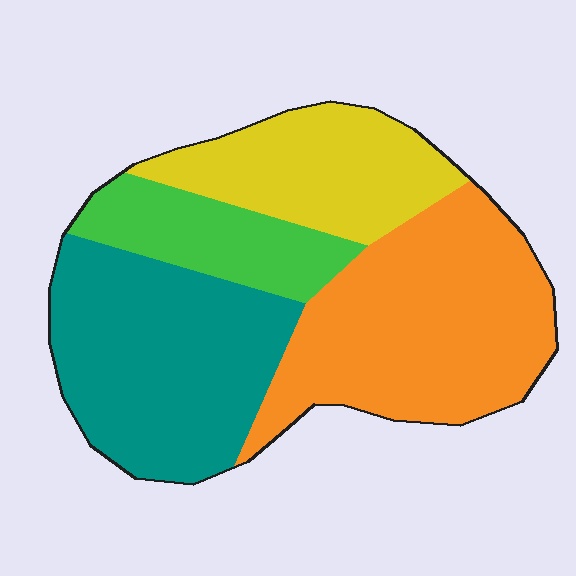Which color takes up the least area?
Green, at roughly 15%.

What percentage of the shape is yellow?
Yellow takes up between a sixth and a third of the shape.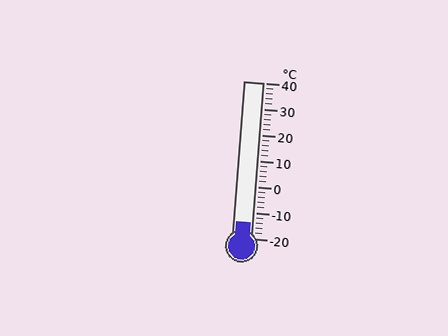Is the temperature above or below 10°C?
The temperature is below 10°C.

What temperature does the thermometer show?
The thermometer shows approximately -14°C.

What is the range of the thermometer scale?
The thermometer scale ranges from -20°C to 40°C.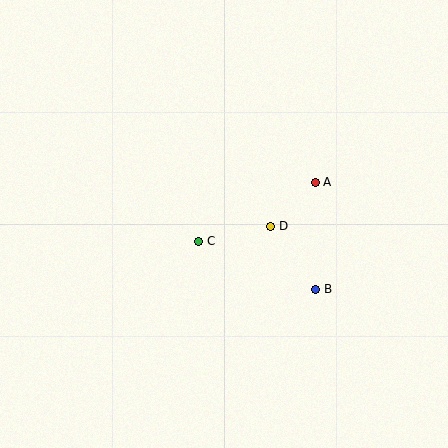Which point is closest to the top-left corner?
Point C is closest to the top-left corner.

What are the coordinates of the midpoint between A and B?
The midpoint between A and B is at (315, 236).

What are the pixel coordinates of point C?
Point C is at (199, 241).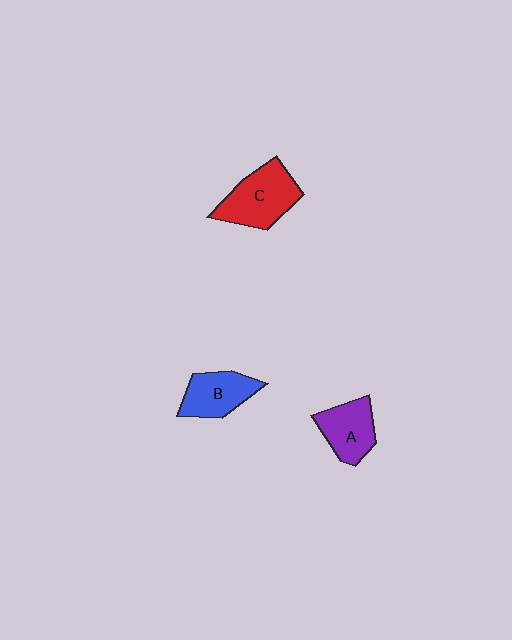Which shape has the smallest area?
Shape A (purple).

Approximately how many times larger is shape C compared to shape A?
Approximately 1.3 times.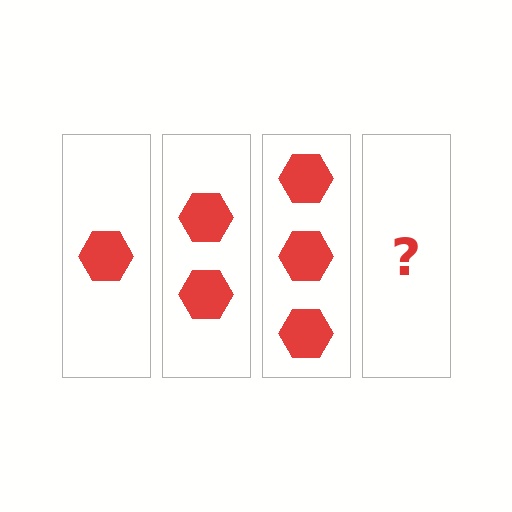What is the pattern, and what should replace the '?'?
The pattern is that each step adds one more hexagon. The '?' should be 4 hexagons.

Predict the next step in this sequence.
The next step is 4 hexagons.